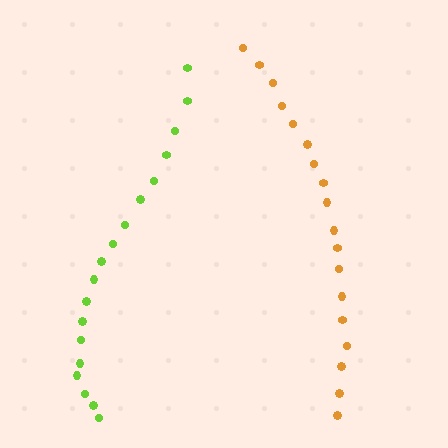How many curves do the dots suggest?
There are 2 distinct paths.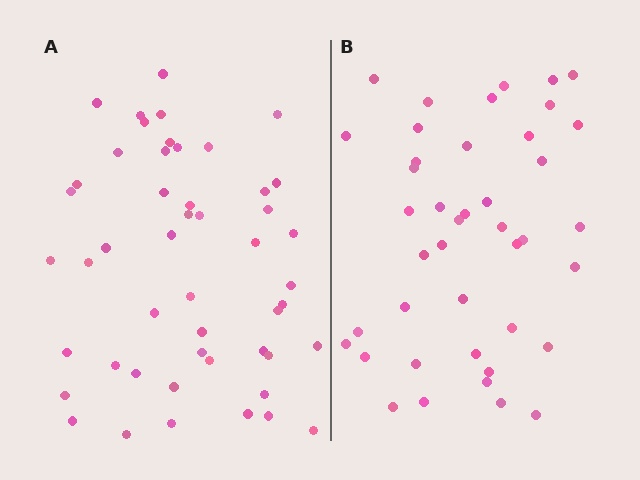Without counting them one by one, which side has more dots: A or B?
Region A (the left region) has more dots.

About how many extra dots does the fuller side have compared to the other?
Region A has roughly 8 or so more dots than region B.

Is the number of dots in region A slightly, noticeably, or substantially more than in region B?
Region A has only slightly more — the two regions are fairly close. The ratio is roughly 1.2 to 1.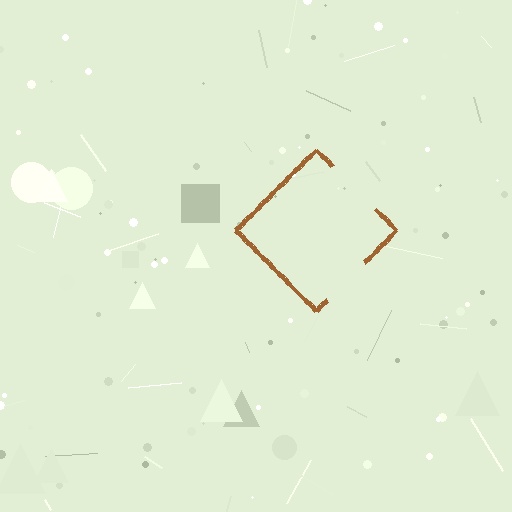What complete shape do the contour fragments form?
The contour fragments form a diamond.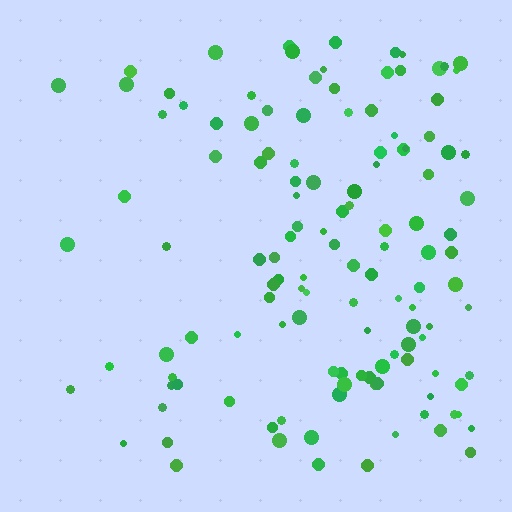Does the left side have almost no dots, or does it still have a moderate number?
Still a moderate number, just noticeably fewer than the right.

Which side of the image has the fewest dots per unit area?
The left.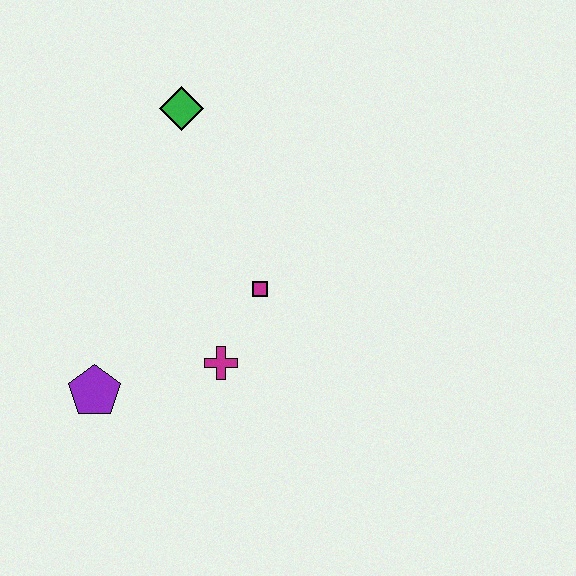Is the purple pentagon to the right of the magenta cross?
No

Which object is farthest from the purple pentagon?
The green diamond is farthest from the purple pentagon.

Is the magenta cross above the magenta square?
No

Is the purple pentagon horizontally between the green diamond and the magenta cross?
No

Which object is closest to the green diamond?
The magenta square is closest to the green diamond.